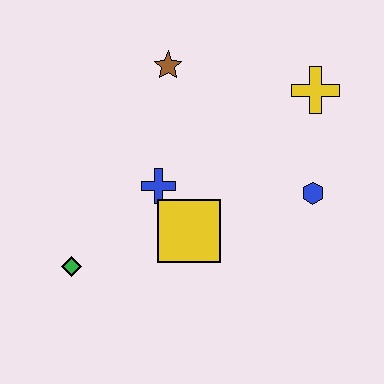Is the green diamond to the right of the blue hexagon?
No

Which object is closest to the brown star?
The blue cross is closest to the brown star.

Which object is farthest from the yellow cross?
The green diamond is farthest from the yellow cross.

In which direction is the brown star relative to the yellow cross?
The brown star is to the left of the yellow cross.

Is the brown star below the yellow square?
No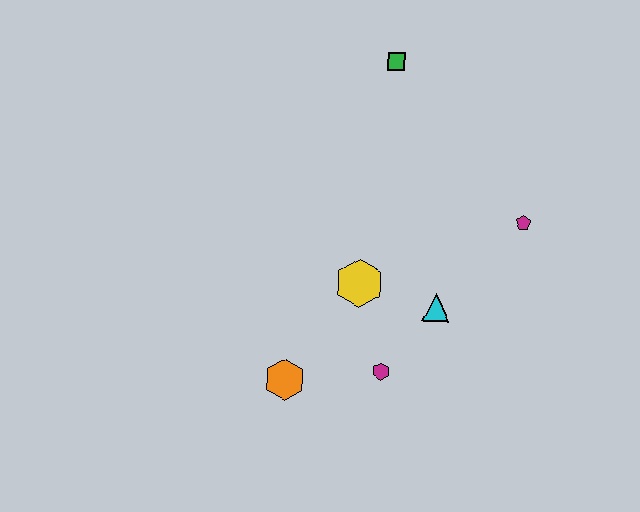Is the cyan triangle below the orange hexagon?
No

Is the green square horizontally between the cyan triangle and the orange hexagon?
Yes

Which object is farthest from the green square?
The orange hexagon is farthest from the green square.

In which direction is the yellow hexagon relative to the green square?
The yellow hexagon is below the green square.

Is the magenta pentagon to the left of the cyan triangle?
No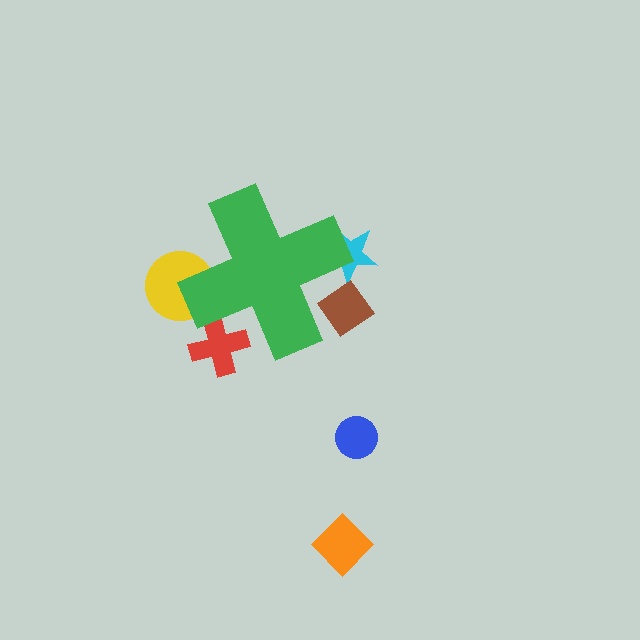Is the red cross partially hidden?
Yes, the red cross is partially hidden behind the green cross.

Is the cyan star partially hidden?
Yes, the cyan star is partially hidden behind the green cross.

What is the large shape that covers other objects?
A green cross.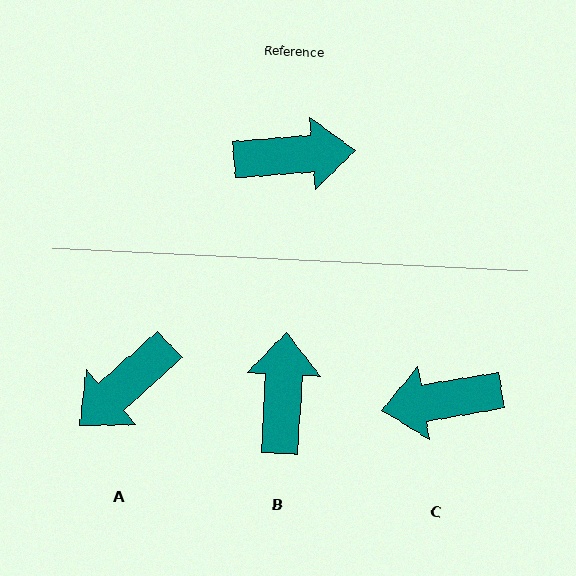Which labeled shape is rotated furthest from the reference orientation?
C, about 175 degrees away.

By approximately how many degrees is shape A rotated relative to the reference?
Approximately 142 degrees clockwise.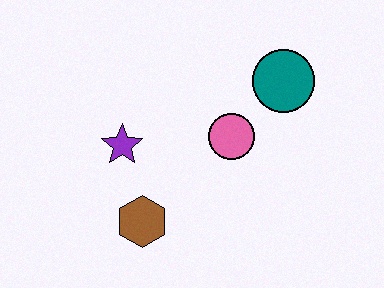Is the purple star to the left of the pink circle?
Yes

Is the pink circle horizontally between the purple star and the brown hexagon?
No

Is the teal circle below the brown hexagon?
No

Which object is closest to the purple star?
The brown hexagon is closest to the purple star.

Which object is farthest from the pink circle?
The brown hexagon is farthest from the pink circle.